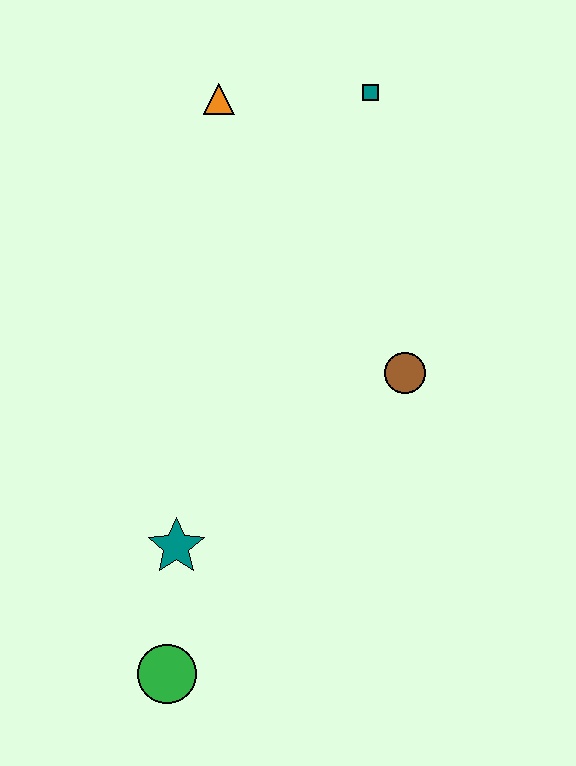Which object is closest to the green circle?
The teal star is closest to the green circle.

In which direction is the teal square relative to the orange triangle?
The teal square is to the right of the orange triangle.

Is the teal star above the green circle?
Yes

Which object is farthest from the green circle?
The teal square is farthest from the green circle.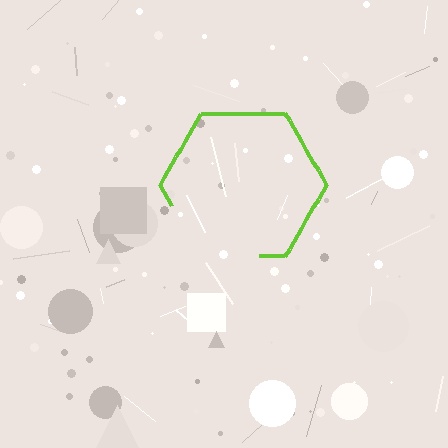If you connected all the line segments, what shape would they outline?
They would outline a hexagon.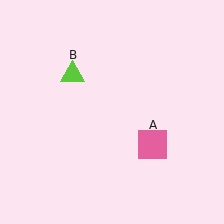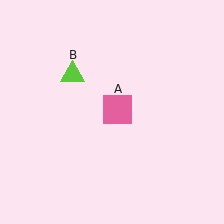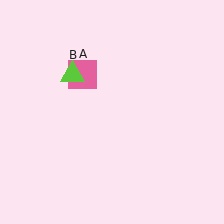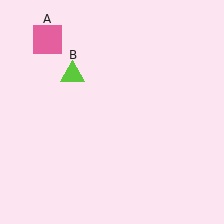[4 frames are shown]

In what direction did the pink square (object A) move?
The pink square (object A) moved up and to the left.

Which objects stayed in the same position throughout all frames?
Lime triangle (object B) remained stationary.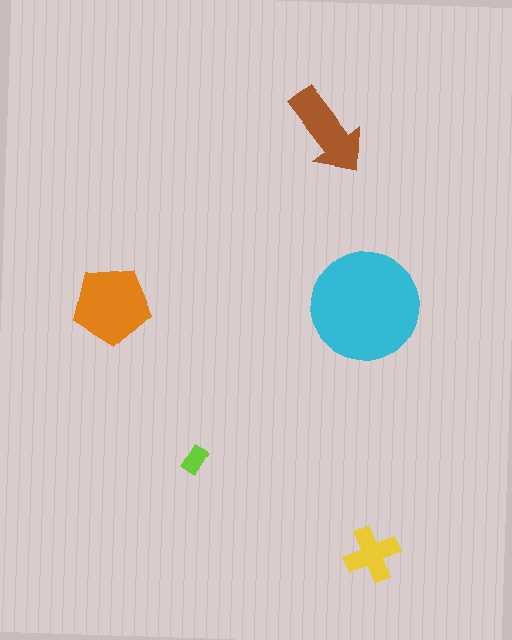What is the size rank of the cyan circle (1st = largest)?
1st.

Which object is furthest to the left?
The orange pentagon is leftmost.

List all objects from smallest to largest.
The lime rectangle, the yellow cross, the brown arrow, the orange pentagon, the cyan circle.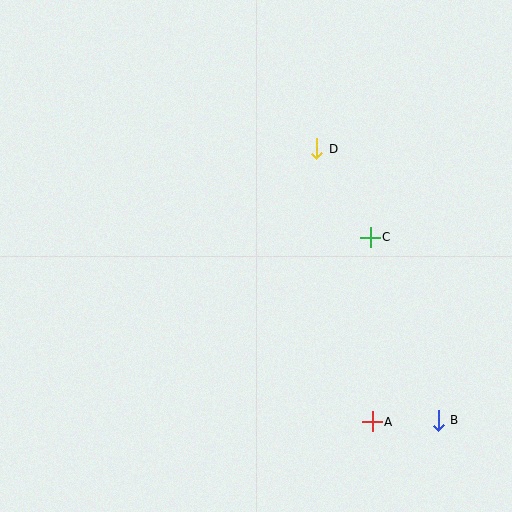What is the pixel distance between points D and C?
The distance between D and C is 104 pixels.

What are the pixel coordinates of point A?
Point A is at (372, 422).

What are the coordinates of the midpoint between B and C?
The midpoint between B and C is at (404, 329).